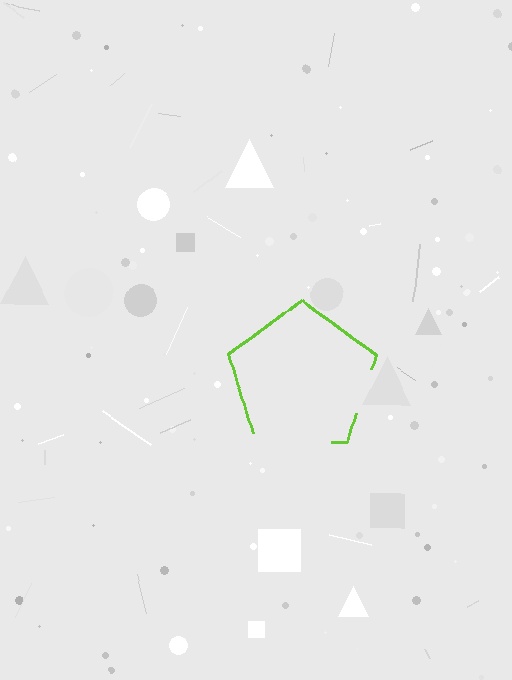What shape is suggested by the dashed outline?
The dashed outline suggests a pentagon.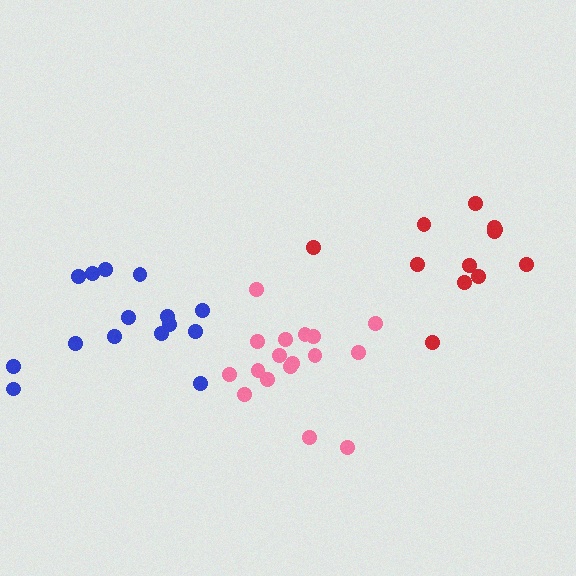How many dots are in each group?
Group 1: 17 dots, Group 2: 15 dots, Group 3: 12 dots (44 total).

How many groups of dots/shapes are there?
There are 3 groups.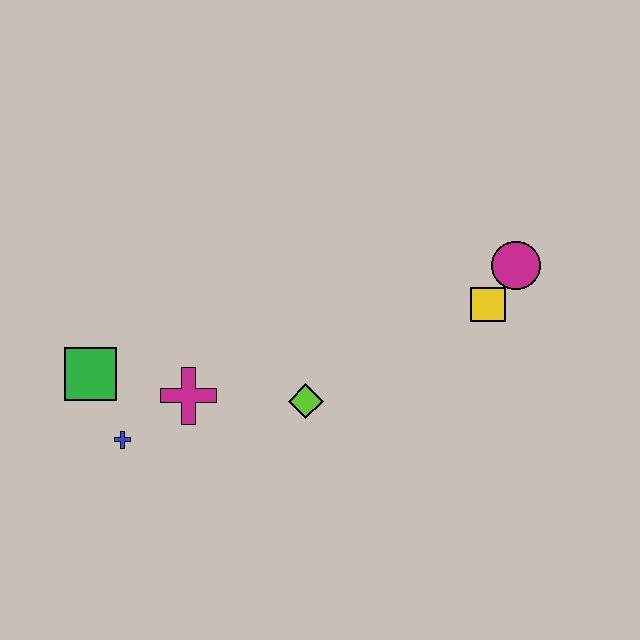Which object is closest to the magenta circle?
The yellow square is closest to the magenta circle.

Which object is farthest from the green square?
The magenta circle is farthest from the green square.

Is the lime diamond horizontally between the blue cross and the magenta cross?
No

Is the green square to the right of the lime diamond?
No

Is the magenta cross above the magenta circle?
No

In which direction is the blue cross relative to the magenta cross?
The blue cross is to the left of the magenta cross.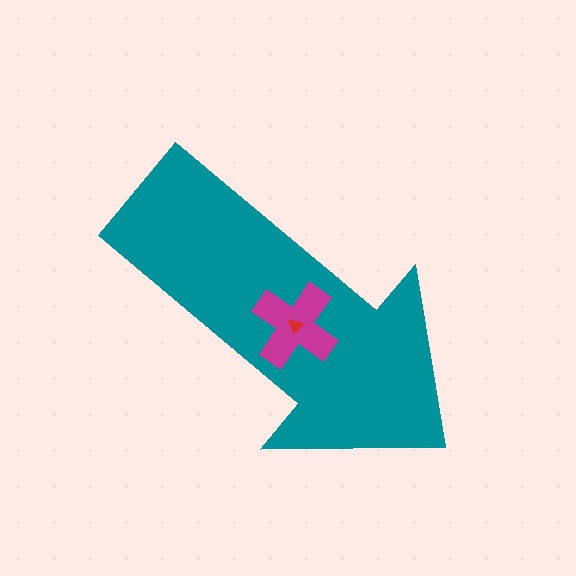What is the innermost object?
The red triangle.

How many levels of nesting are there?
3.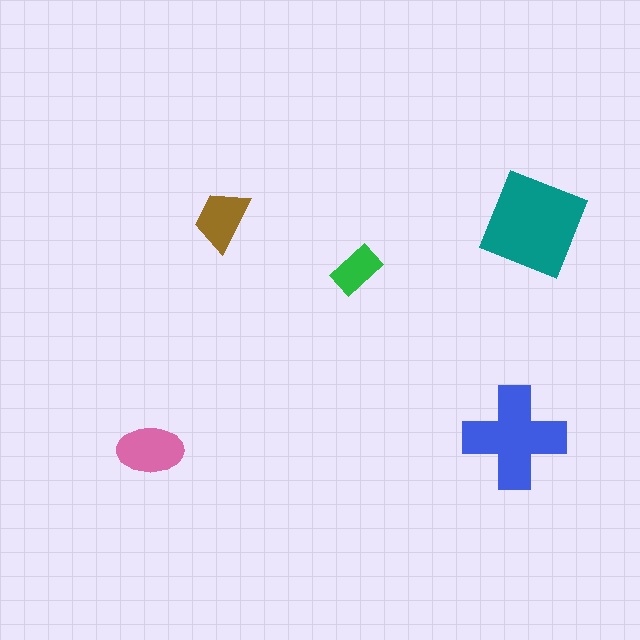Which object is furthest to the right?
The teal diamond is rightmost.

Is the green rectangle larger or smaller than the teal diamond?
Smaller.